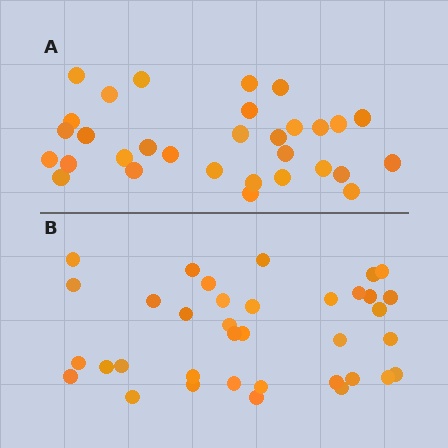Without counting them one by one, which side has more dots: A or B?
Region B (the bottom region) has more dots.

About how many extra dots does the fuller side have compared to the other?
Region B has about 5 more dots than region A.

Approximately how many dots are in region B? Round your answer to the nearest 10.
About 40 dots. (The exact count is 36, which rounds to 40.)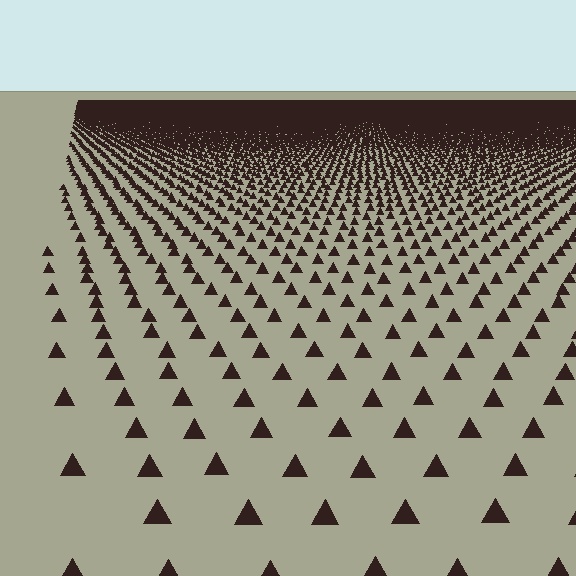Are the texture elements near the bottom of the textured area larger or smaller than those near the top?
Larger. Near the bottom, elements are closer to the viewer and appear at a bigger on-screen size.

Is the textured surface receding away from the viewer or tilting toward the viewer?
The surface is receding away from the viewer. Texture elements get smaller and denser toward the top.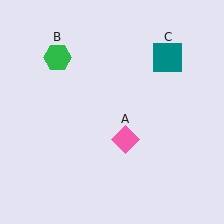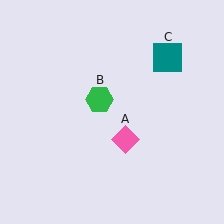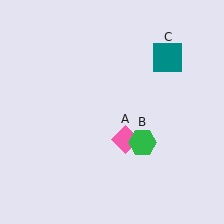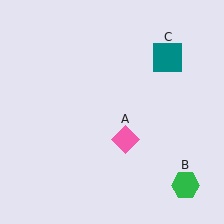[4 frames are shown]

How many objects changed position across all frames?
1 object changed position: green hexagon (object B).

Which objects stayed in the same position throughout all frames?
Pink diamond (object A) and teal square (object C) remained stationary.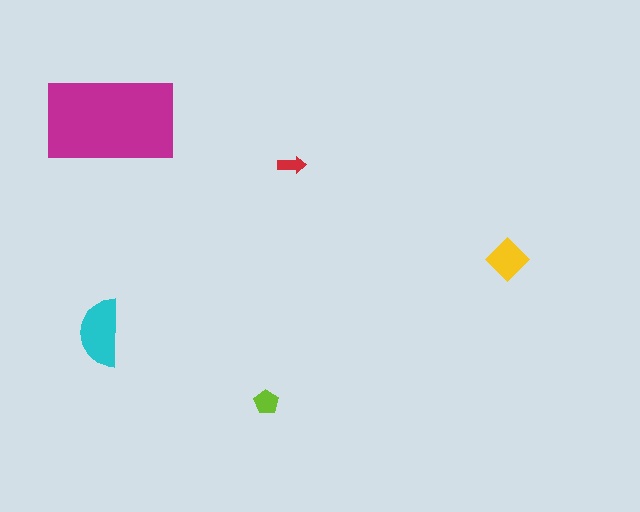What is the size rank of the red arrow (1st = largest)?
5th.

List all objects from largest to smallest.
The magenta rectangle, the cyan semicircle, the yellow diamond, the lime pentagon, the red arrow.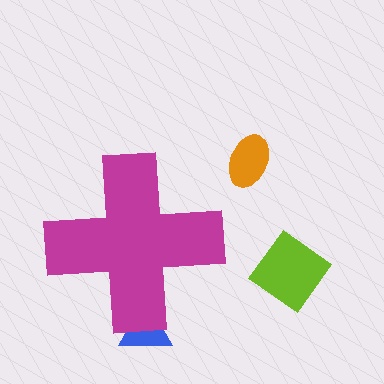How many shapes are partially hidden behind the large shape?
1 shape is partially hidden.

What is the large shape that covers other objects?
A magenta cross.